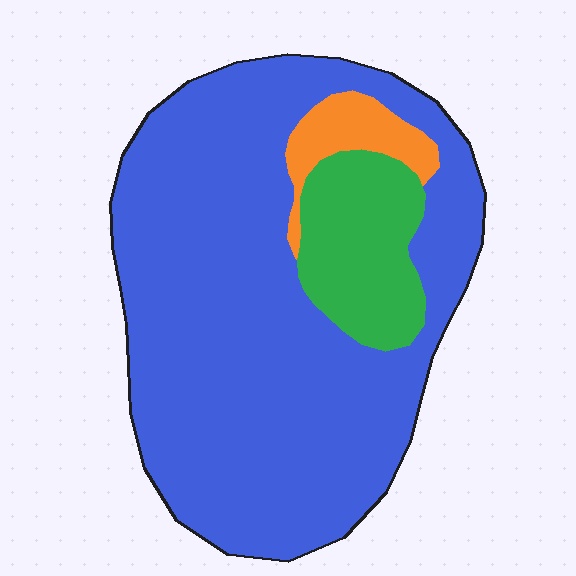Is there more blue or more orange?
Blue.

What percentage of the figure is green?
Green covers 14% of the figure.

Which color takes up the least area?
Orange, at roughly 5%.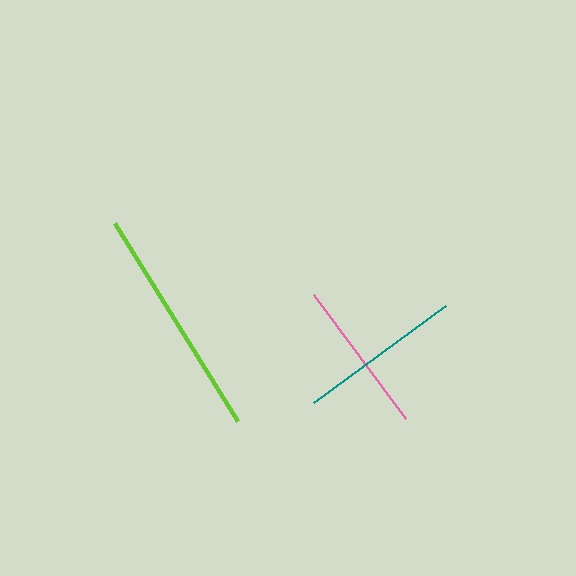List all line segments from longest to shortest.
From longest to shortest: lime, teal, pink.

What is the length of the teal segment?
The teal segment is approximately 165 pixels long.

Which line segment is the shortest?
The pink line is the shortest at approximately 154 pixels.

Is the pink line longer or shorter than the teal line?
The teal line is longer than the pink line.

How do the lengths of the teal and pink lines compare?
The teal and pink lines are approximately the same length.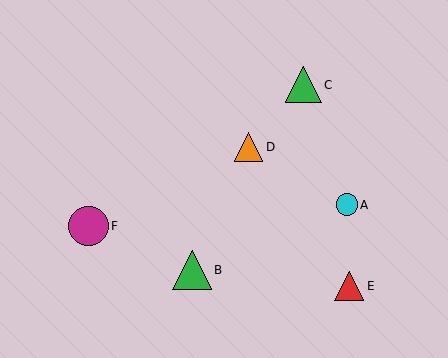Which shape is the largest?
The magenta circle (labeled F) is the largest.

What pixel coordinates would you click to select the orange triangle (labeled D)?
Click at (248, 147) to select the orange triangle D.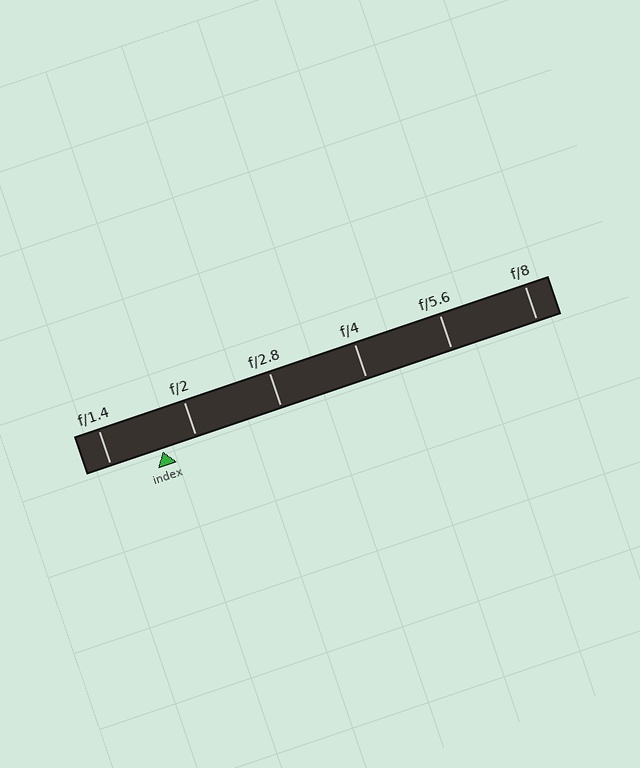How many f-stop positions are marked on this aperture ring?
There are 6 f-stop positions marked.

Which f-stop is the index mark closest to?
The index mark is closest to f/2.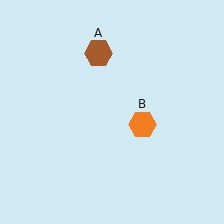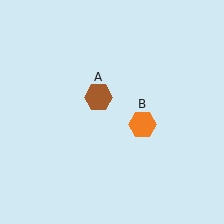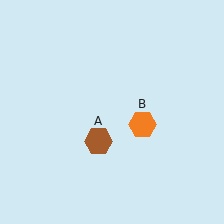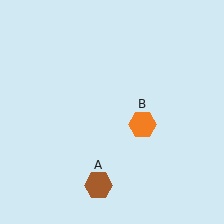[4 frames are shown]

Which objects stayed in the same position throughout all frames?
Orange hexagon (object B) remained stationary.